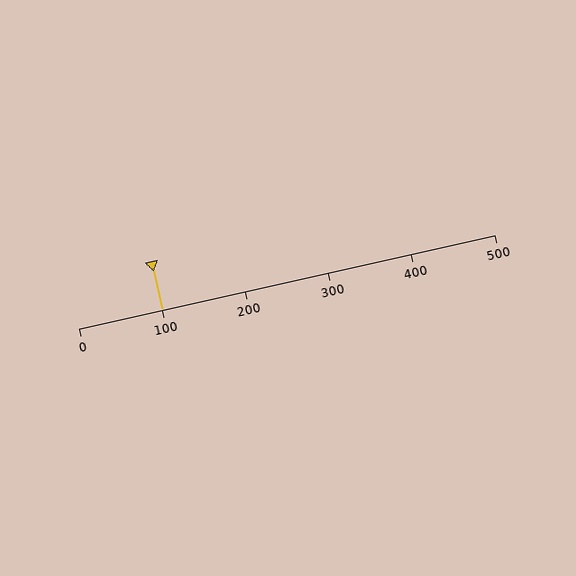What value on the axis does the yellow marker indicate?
The marker indicates approximately 100.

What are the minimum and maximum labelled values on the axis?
The axis runs from 0 to 500.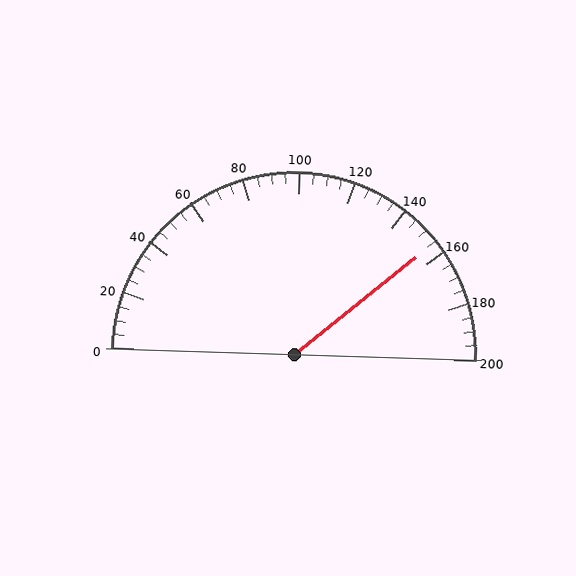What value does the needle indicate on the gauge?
The needle indicates approximately 155.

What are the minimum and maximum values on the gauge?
The gauge ranges from 0 to 200.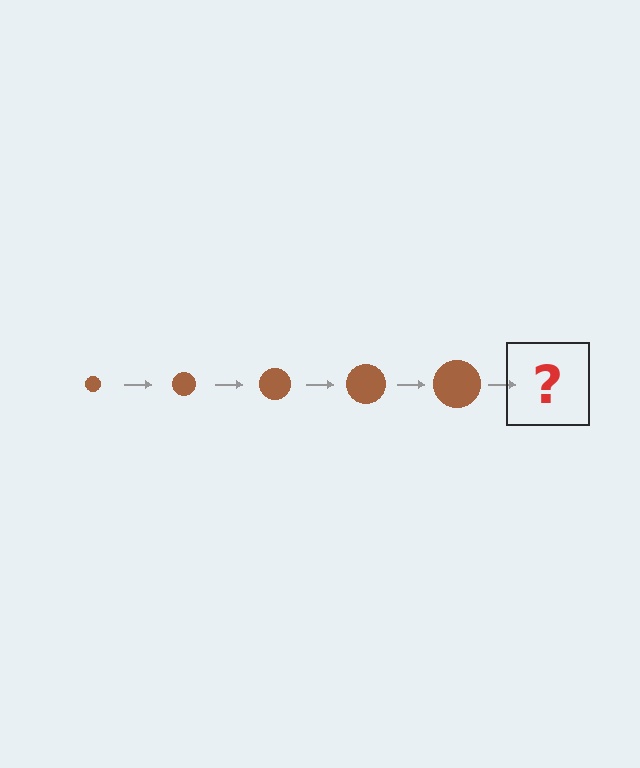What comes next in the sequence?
The next element should be a brown circle, larger than the previous one.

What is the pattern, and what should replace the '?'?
The pattern is that the circle gets progressively larger each step. The '?' should be a brown circle, larger than the previous one.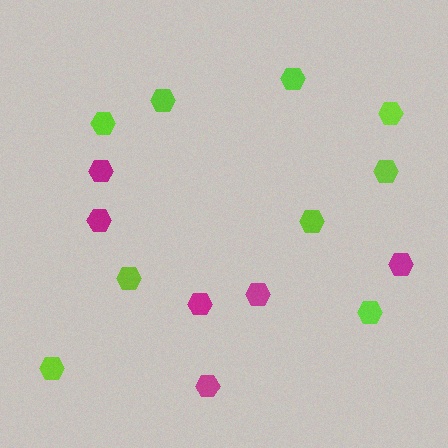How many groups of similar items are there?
There are 2 groups: one group of magenta hexagons (6) and one group of lime hexagons (9).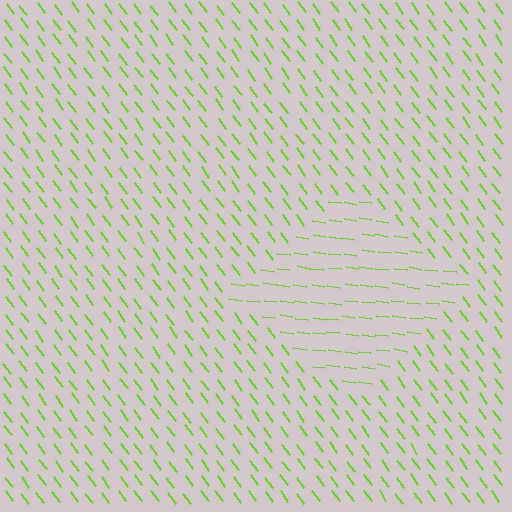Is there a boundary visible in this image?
Yes, there is a texture boundary formed by a change in line orientation.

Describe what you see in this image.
The image is filled with small lime line segments. A diamond region in the image has lines oriented differently from the surrounding lines, creating a visible texture boundary.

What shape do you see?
I see a diamond.